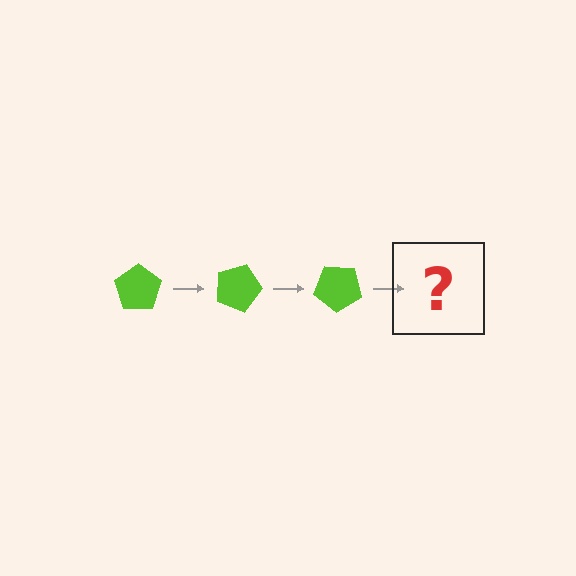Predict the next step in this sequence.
The next step is a lime pentagon rotated 60 degrees.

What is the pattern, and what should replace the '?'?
The pattern is that the pentagon rotates 20 degrees each step. The '?' should be a lime pentagon rotated 60 degrees.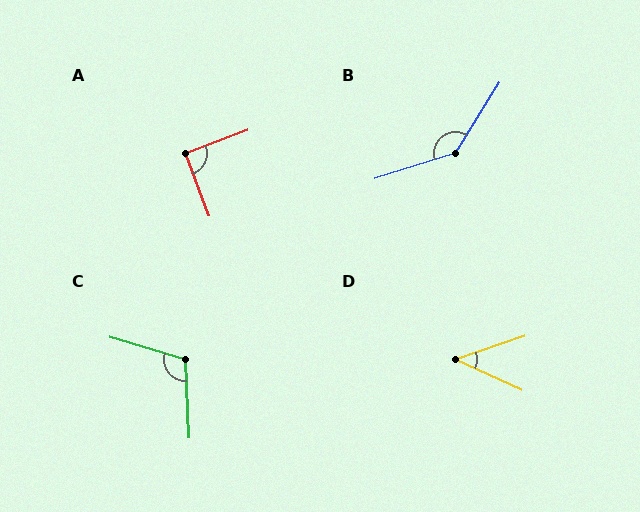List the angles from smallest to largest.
D (43°), A (89°), C (109°), B (140°).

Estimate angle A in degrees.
Approximately 89 degrees.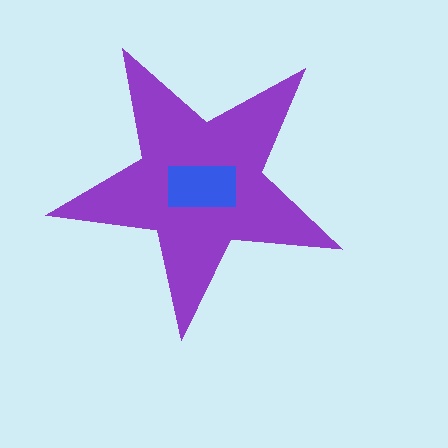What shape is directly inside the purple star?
The blue rectangle.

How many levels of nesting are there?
2.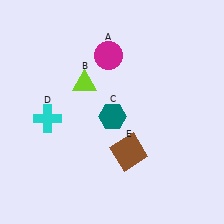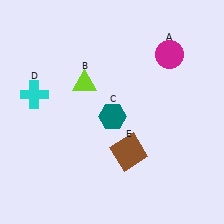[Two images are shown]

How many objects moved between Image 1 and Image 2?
2 objects moved between the two images.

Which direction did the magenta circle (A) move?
The magenta circle (A) moved right.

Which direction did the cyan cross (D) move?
The cyan cross (D) moved up.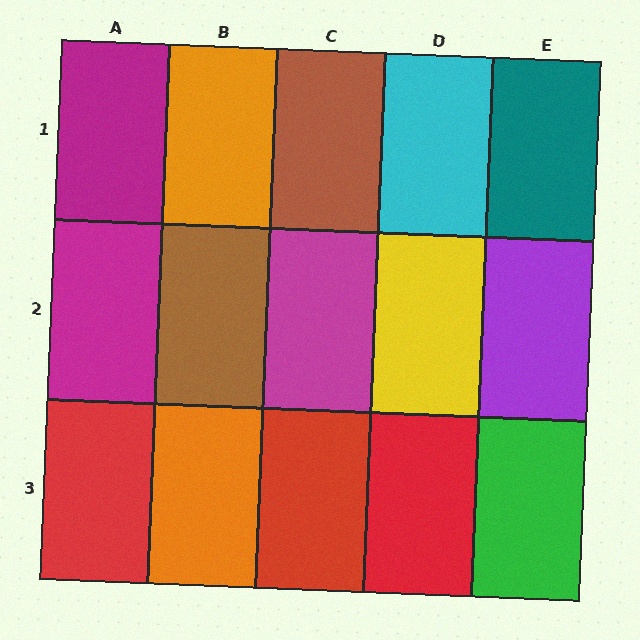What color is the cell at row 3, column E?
Green.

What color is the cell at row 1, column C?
Brown.